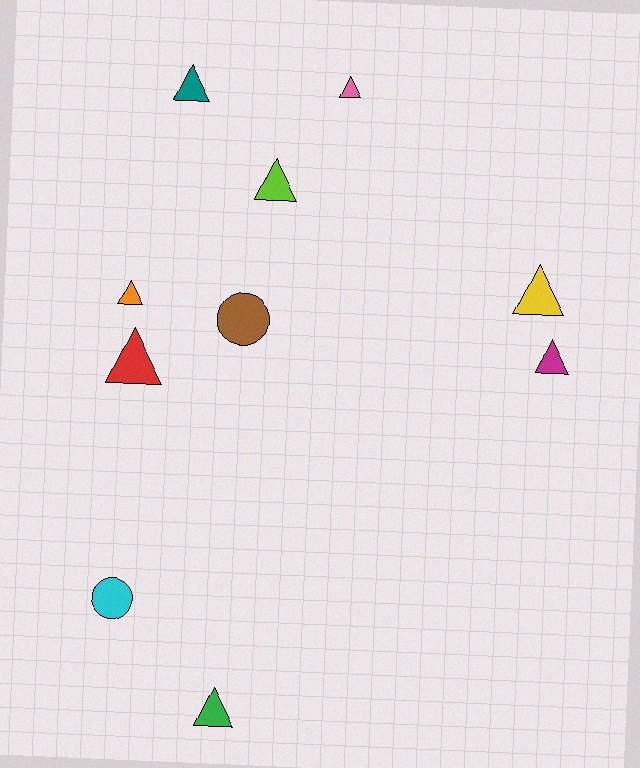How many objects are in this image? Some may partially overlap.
There are 10 objects.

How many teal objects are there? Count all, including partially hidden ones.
There is 1 teal object.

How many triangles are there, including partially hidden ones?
There are 8 triangles.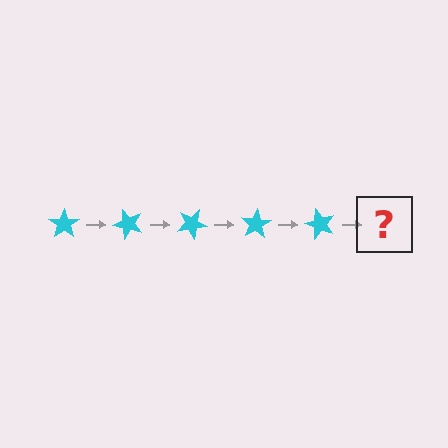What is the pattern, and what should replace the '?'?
The pattern is that the star rotates 50 degrees each step. The '?' should be a cyan star rotated 250 degrees.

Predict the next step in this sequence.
The next step is a cyan star rotated 250 degrees.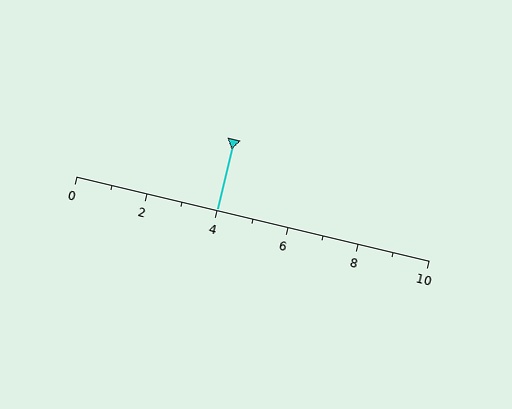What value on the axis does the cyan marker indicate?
The marker indicates approximately 4.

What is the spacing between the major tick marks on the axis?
The major ticks are spaced 2 apart.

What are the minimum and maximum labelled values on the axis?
The axis runs from 0 to 10.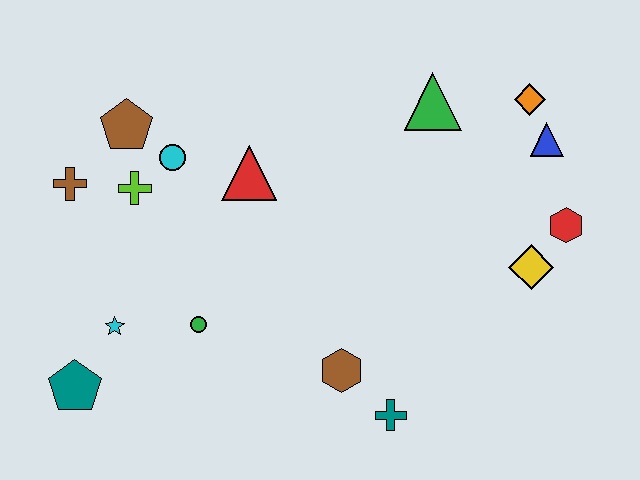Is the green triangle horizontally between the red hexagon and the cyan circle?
Yes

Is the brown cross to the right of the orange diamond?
No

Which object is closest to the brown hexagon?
The teal cross is closest to the brown hexagon.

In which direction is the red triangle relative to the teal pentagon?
The red triangle is above the teal pentagon.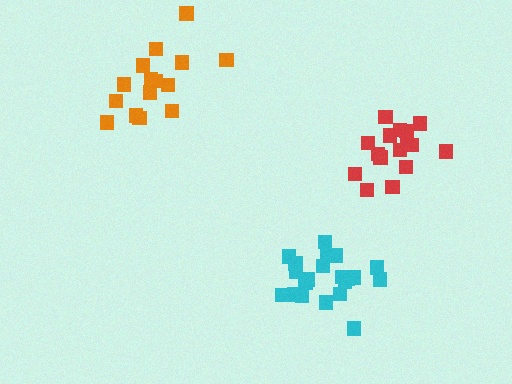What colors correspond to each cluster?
The clusters are colored: red, cyan, orange.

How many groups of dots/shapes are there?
There are 3 groups.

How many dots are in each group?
Group 1: 16 dots, Group 2: 21 dots, Group 3: 16 dots (53 total).